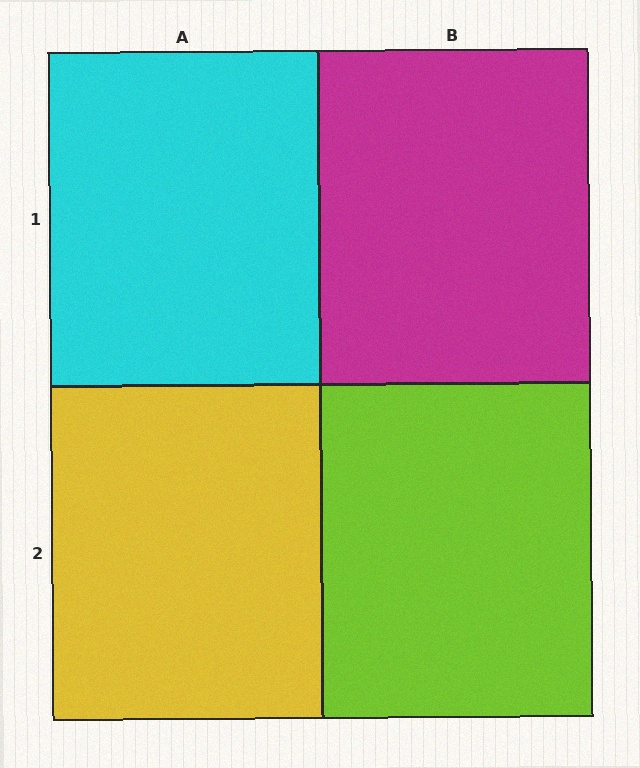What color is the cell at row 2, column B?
Lime.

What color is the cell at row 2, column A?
Yellow.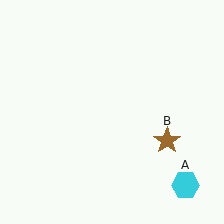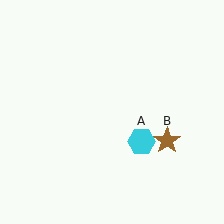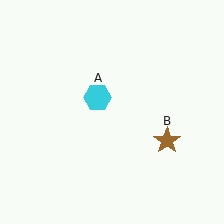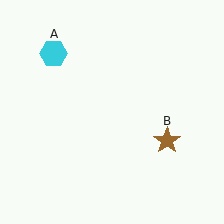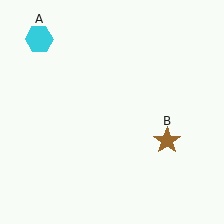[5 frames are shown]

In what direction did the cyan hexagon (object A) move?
The cyan hexagon (object A) moved up and to the left.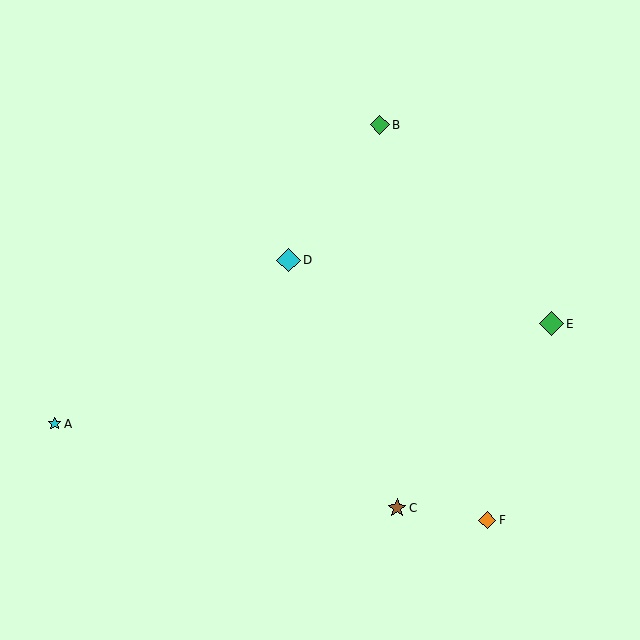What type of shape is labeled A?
Shape A is a cyan star.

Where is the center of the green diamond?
The center of the green diamond is at (380, 125).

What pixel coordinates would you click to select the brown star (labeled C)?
Click at (397, 508) to select the brown star C.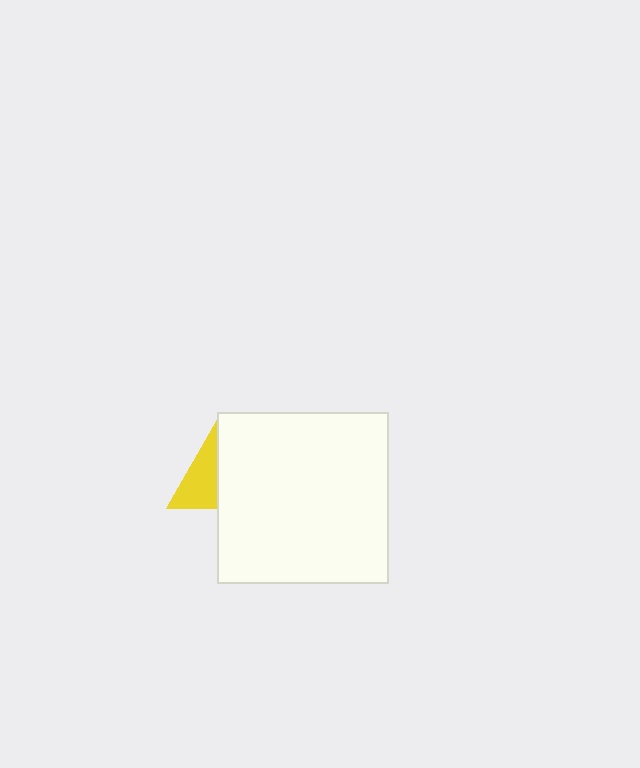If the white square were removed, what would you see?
You would see the complete yellow triangle.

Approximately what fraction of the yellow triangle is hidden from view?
Roughly 57% of the yellow triangle is hidden behind the white square.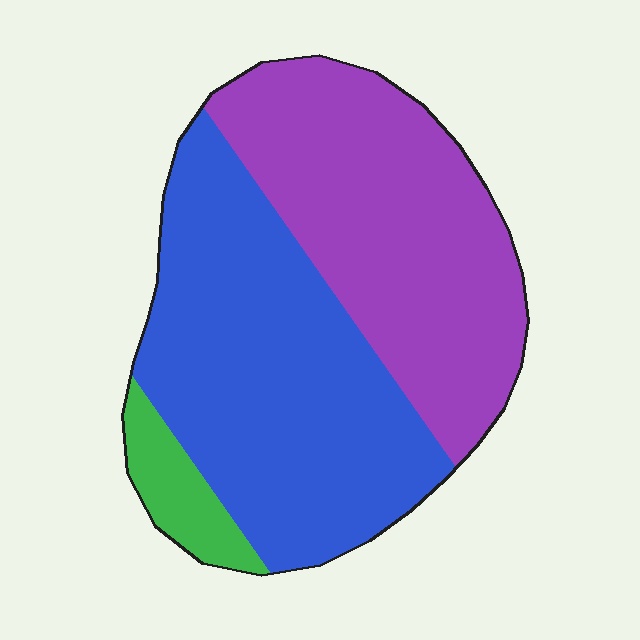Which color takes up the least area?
Green, at roughly 5%.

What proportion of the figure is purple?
Purple takes up about two fifths (2/5) of the figure.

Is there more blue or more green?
Blue.